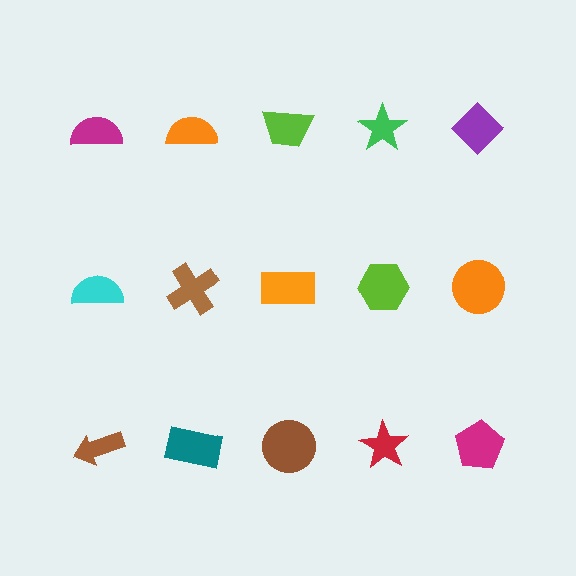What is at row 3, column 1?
A brown arrow.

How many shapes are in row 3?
5 shapes.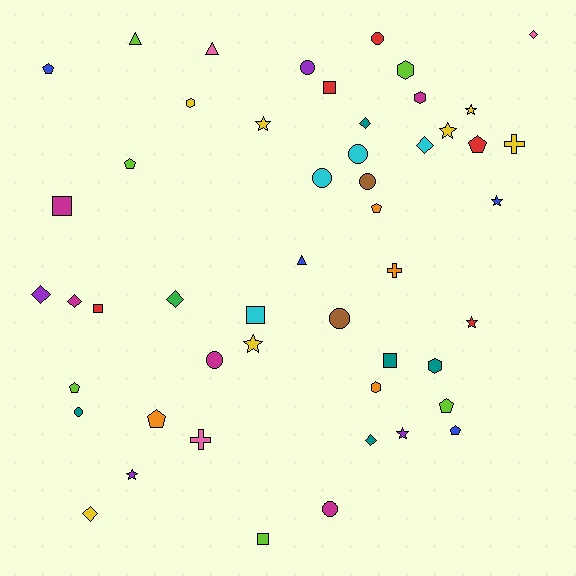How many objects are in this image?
There are 50 objects.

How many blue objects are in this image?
There are 4 blue objects.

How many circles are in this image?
There are 9 circles.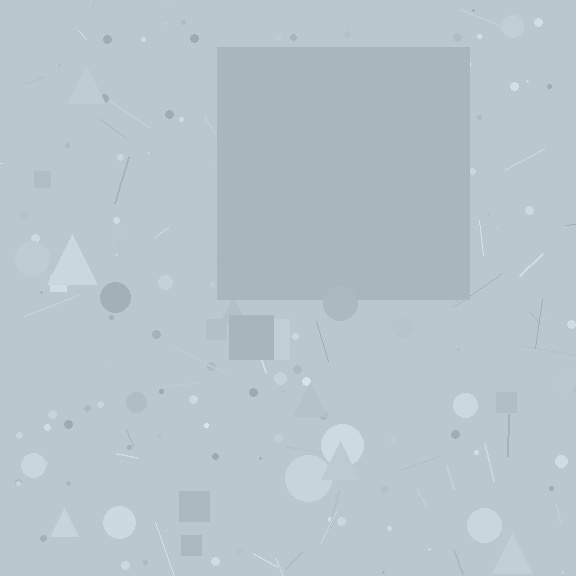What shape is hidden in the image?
A square is hidden in the image.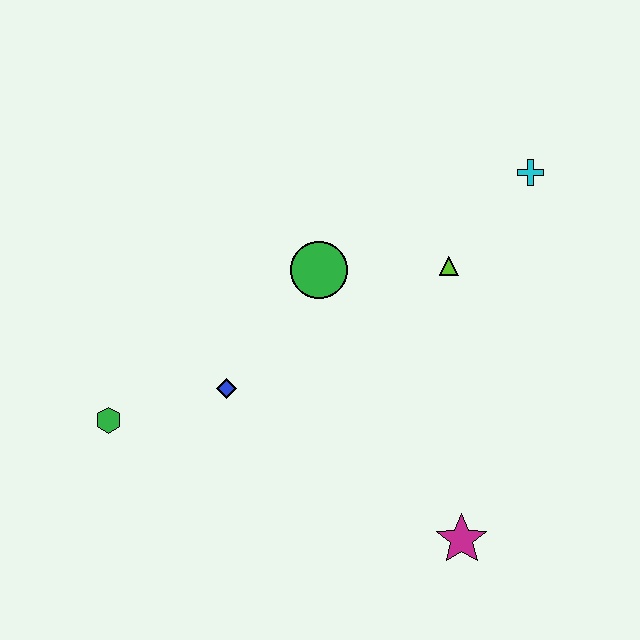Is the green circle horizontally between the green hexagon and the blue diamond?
No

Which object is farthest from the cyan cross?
The green hexagon is farthest from the cyan cross.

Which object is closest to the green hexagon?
The blue diamond is closest to the green hexagon.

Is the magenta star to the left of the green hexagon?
No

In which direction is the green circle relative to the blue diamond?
The green circle is above the blue diamond.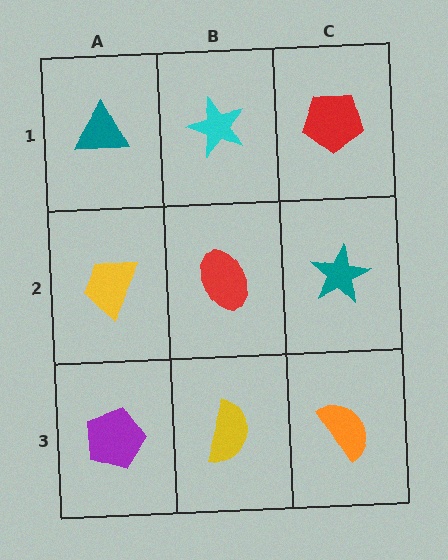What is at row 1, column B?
A cyan star.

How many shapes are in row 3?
3 shapes.